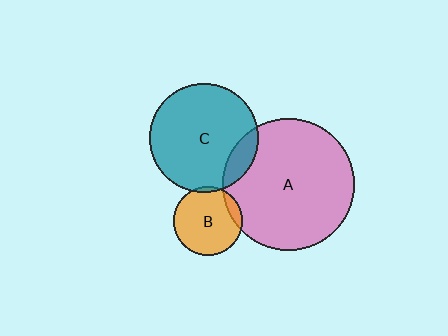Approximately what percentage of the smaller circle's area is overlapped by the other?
Approximately 5%.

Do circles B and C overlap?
Yes.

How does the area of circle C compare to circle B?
Approximately 2.5 times.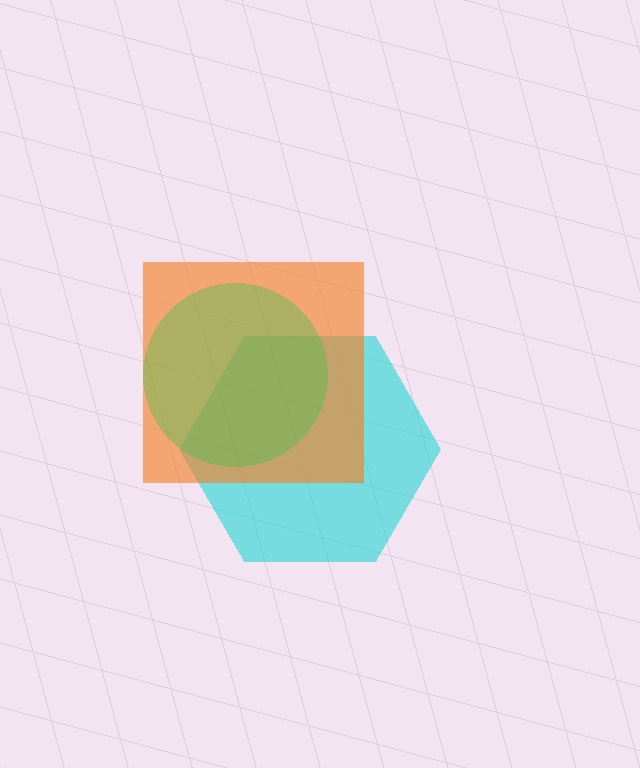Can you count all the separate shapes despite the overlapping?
Yes, there are 3 separate shapes.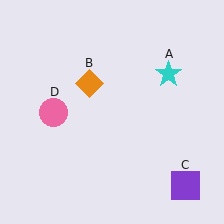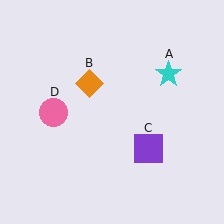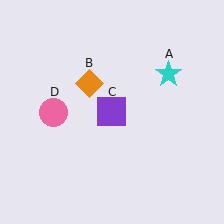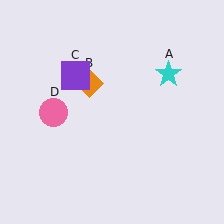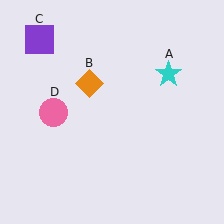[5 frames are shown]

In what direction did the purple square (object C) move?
The purple square (object C) moved up and to the left.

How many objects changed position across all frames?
1 object changed position: purple square (object C).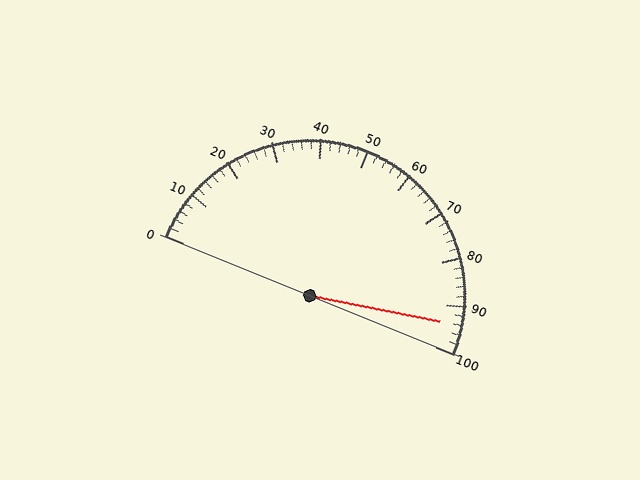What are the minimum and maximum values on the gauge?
The gauge ranges from 0 to 100.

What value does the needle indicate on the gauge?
The needle indicates approximately 94.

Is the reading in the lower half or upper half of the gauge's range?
The reading is in the upper half of the range (0 to 100).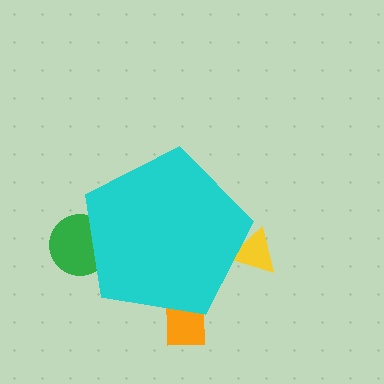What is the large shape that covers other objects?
A cyan pentagon.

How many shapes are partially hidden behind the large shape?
3 shapes are partially hidden.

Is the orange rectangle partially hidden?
Yes, the orange rectangle is partially hidden behind the cyan pentagon.